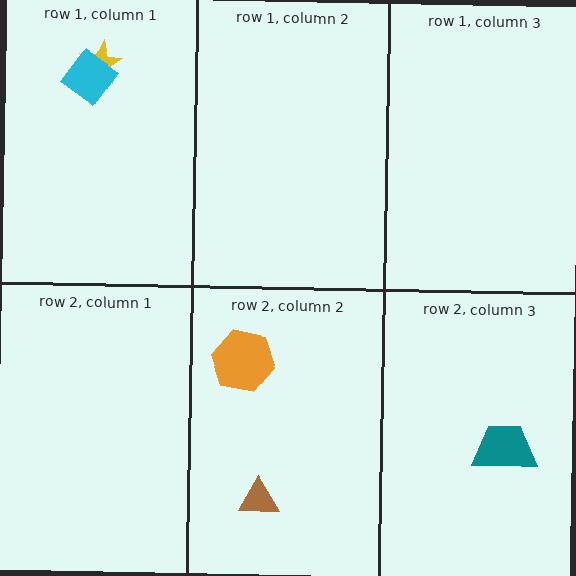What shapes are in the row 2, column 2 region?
The brown triangle, the orange hexagon.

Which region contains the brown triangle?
The row 2, column 2 region.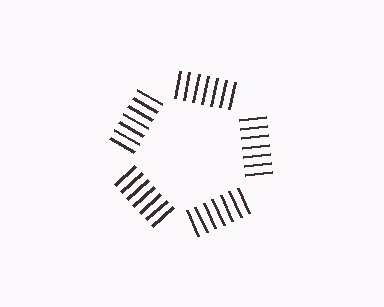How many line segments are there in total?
35 — 7 along each of the 5 edges.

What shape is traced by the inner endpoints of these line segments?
An illusory pentagon — the line segments terminate on its edges but no continuous stroke is drawn.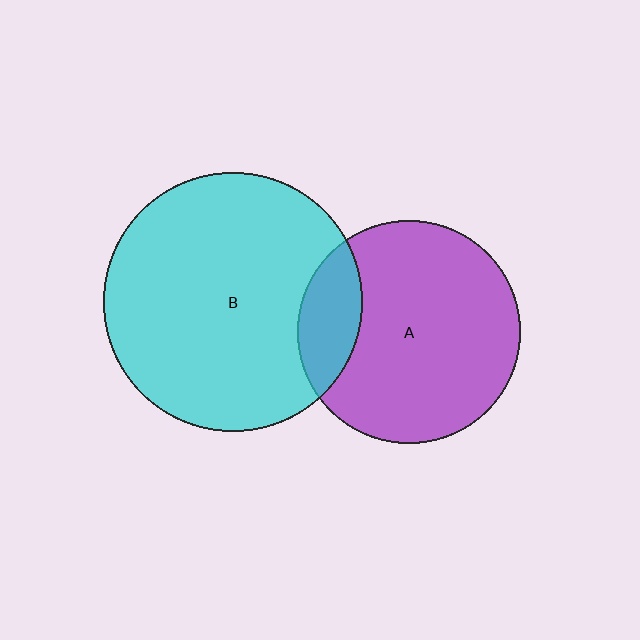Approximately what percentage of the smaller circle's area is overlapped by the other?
Approximately 20%.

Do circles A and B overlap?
Yes.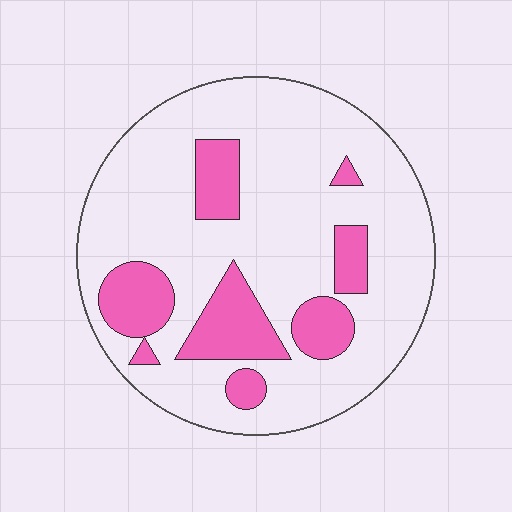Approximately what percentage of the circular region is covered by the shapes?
Approximately 20%.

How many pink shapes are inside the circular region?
8.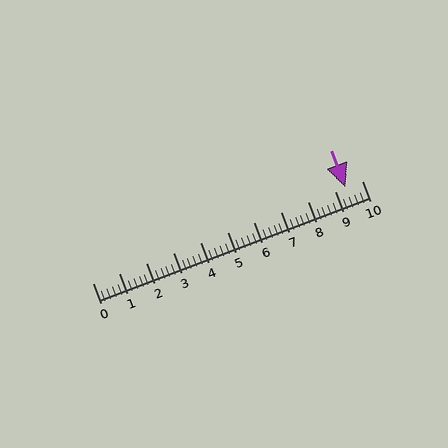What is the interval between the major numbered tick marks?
The major tick marks are spaced 1 units apart.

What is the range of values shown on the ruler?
The ruler shows values from 0 to 10.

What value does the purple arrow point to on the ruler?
The purple arrow points to approximately 9.4.